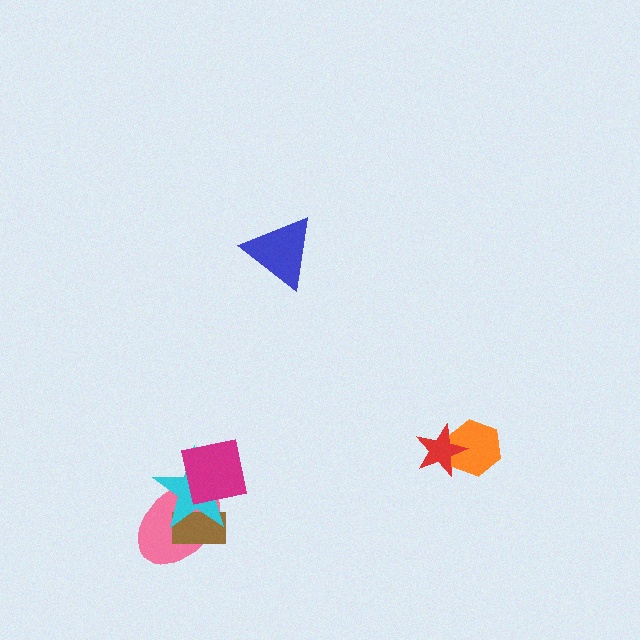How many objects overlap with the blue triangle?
0 objects overlap with the blue triangle.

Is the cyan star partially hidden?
Yes, it is partially covered by another shape.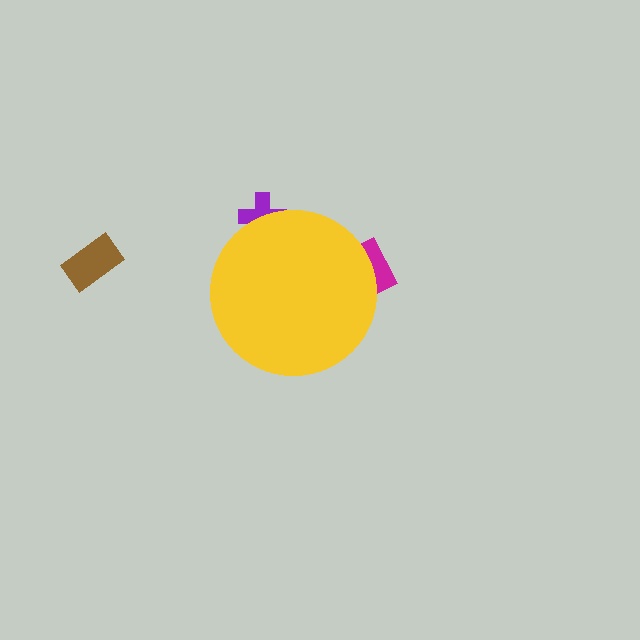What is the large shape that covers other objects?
A yellow circle.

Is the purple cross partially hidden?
Yes, the purple cross is partially hidden behind the yellow circle.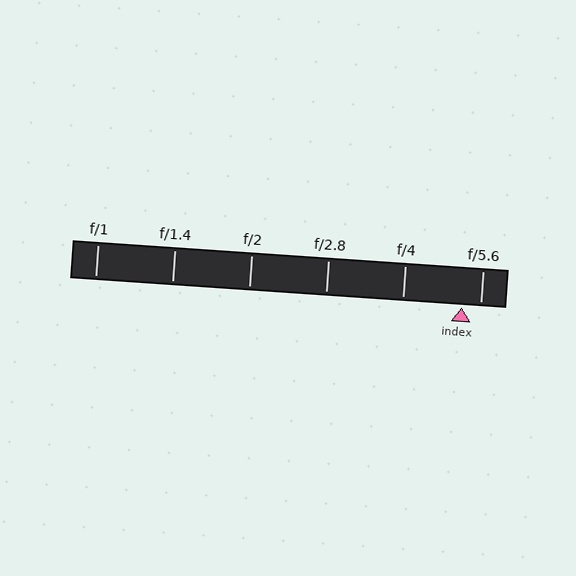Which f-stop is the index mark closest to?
The index mark is closest to f/5.6.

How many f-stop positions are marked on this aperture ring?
There are 6 f-stop positions marked.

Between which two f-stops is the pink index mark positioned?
The index mark is between f/4 and f/5.6.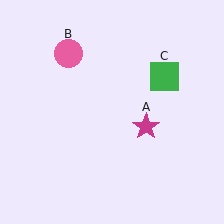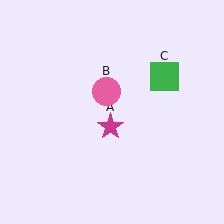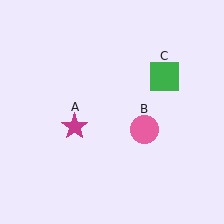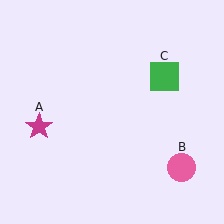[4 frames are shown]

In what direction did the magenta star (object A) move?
The magenta star (object A) moved left.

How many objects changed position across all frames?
2 objects changed position: magenta star (object A), pink circle (object B).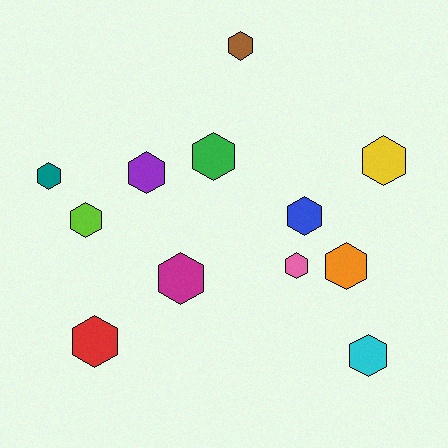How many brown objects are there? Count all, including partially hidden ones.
There is 1 brown object.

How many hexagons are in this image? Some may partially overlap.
There are 12 hexagons.